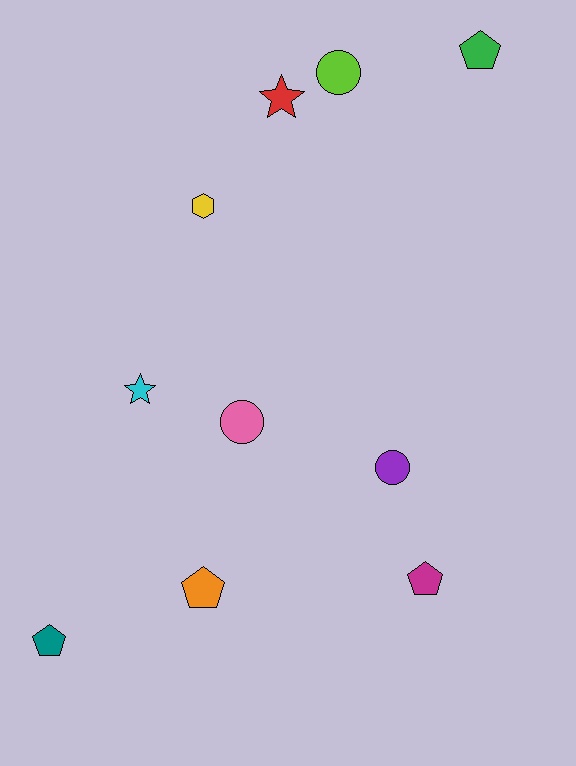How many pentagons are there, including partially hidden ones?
There are 4 pentagons.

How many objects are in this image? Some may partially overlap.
There are 10 objects.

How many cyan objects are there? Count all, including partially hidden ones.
There is 1 cyan object.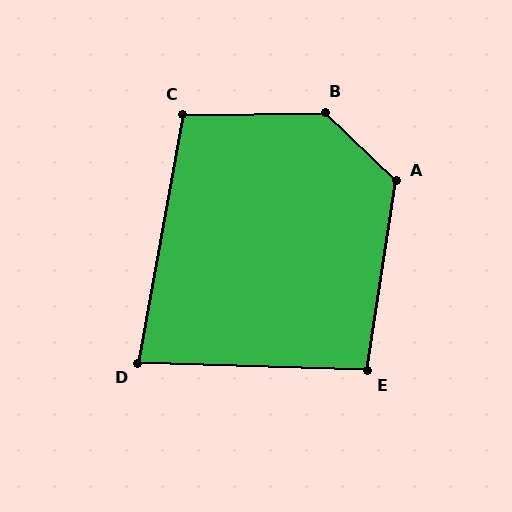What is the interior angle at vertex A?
Approximately 125 degrees (obtuse).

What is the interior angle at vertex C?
Approximately 101 degrees (obtuse).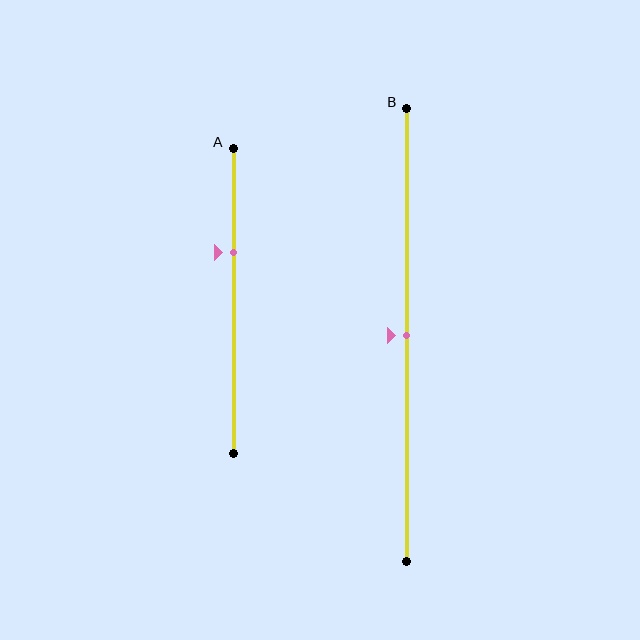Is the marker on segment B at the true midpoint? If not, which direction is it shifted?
Yes, the marker on segment B is at the true midpoint.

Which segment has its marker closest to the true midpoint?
Segment B has its marker closest to the true midpoint.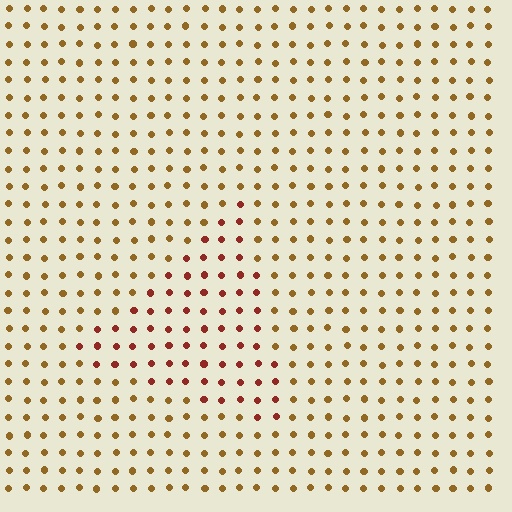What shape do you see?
I see a triangle.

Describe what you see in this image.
The image is filled with small brown elements in a uniform arrangement. A triangle-shaped region is visible where the elements are tinted to a slightly different hue, forming a subtle color boundary.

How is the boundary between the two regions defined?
The boundary is defined purely by a slight shift in hue (about 34 degrees). Spacing, size, and orientation are identical on both sides.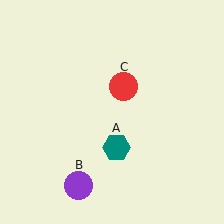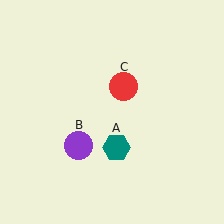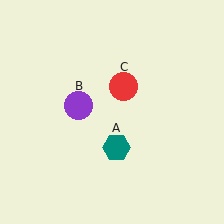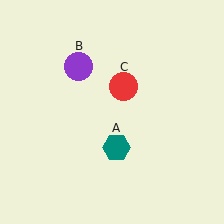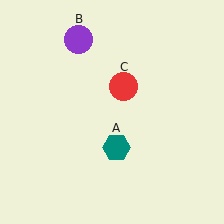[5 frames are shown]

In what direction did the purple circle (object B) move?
The purple circle (object B) moved up.